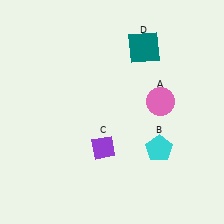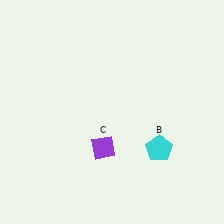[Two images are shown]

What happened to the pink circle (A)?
The pink circle (A) was removed in Image 2. It was in the top-right area of Image 1.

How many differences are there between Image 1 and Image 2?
There are 2 differences between the two images.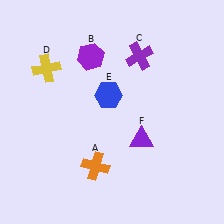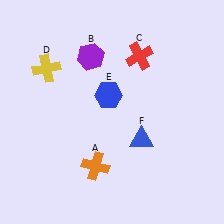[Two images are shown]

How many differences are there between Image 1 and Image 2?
There are 2 differences between the two images.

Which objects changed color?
C changed from purple to red. F changed from purple to blue.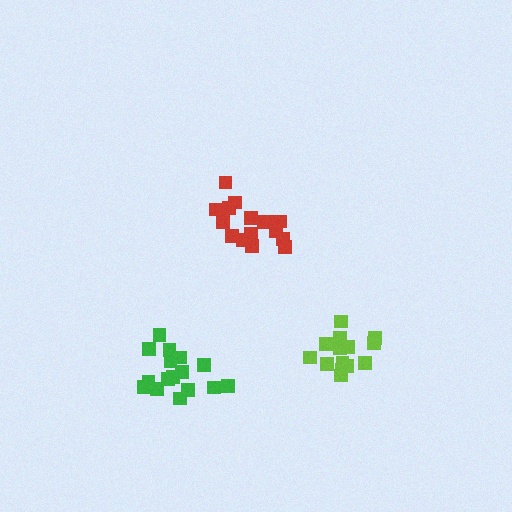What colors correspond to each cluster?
The clusters are colored: red, lime, green.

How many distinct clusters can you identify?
There are 3 distinct clusters.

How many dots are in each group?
Group 1: 17 dots, Group 2: 15 dots, Group 3: 16 dots (48 total).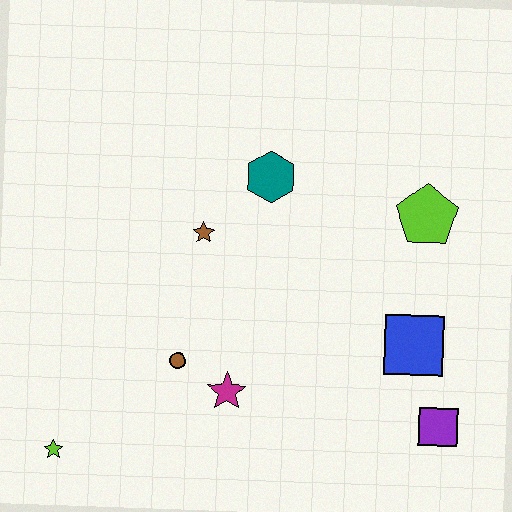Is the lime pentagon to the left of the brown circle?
No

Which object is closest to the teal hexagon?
The brown star is closest to the teal hexagon.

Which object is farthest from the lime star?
The lime pentagon is farthest from the lime star.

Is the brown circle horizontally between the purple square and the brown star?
No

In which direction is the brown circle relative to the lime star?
The brown circle is to the right of the lime star.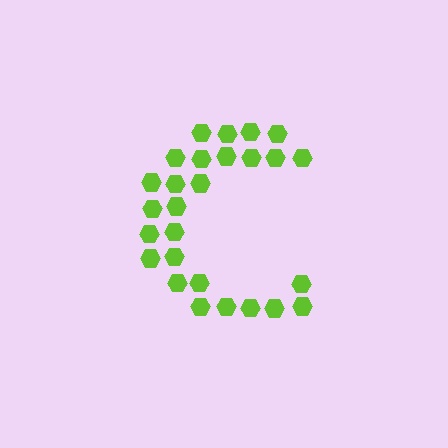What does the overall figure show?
The overall figure shows the letter C.